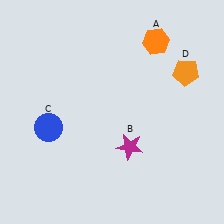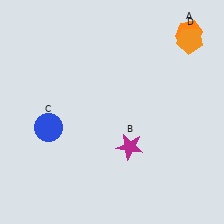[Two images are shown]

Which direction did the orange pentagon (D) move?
The orange pentagon (D) moved up.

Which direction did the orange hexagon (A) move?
The orange hexagon (A) moved right.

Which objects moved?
The objects that moved are: the orange hexagon (A), the orange pentagon (D).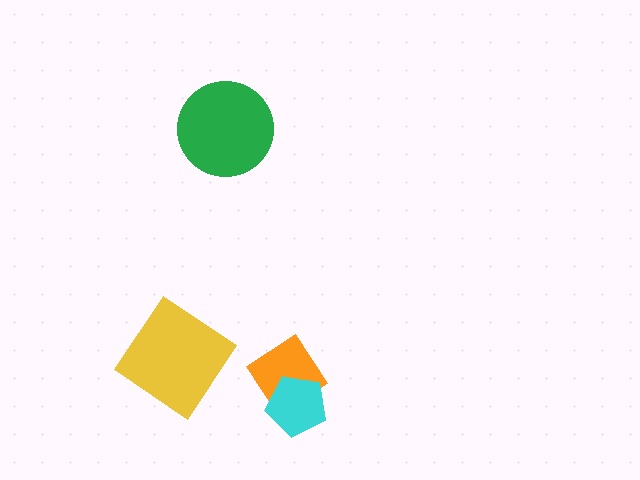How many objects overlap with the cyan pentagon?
1 object overlaps with the cyan pentagon.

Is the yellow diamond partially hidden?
No, no other shape covers it.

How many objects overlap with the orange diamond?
1 object overlaps with the orange diamond.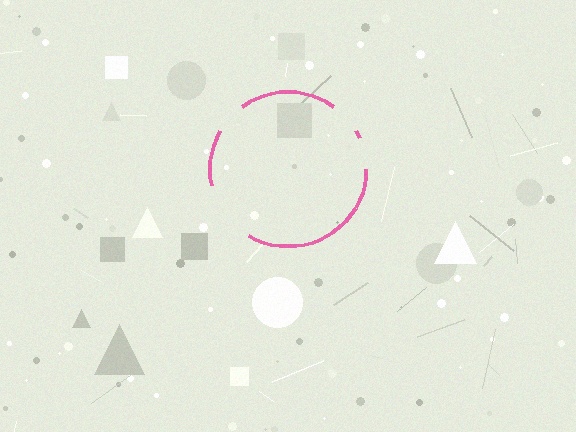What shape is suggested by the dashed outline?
The dashed outline suggests a circle.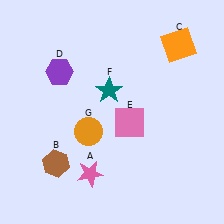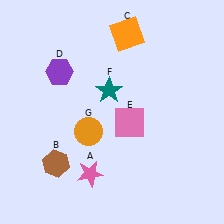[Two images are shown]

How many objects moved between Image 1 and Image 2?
1 object moved between the two images.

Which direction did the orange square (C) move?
The orange square (C) moved left.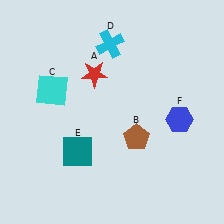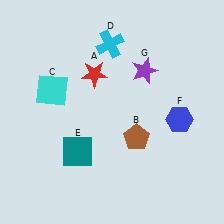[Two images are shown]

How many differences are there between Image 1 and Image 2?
There is 1 difference between the two images.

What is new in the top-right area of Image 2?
A purple star (G) was added in the top-right area of Image 2.